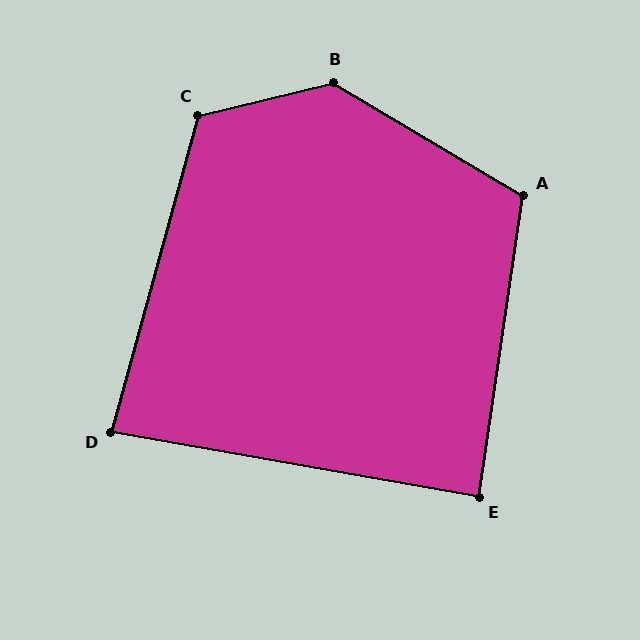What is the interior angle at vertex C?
Approximately 119 degrees (obtuse).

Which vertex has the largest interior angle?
B, at approximately 135 degrees.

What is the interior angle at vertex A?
Approximately 113 degrees (obtuse).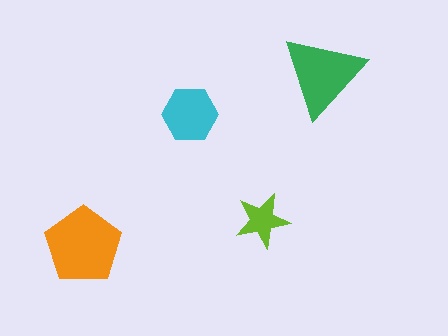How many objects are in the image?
There are 4 objects in the image.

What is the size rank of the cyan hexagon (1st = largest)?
3rd.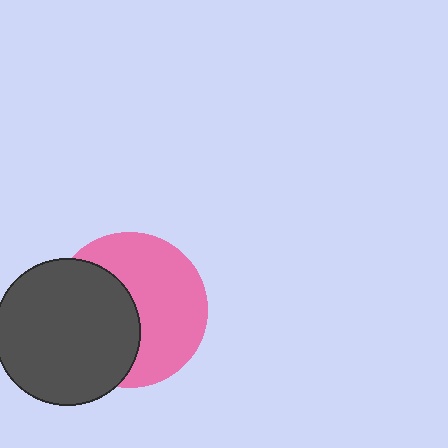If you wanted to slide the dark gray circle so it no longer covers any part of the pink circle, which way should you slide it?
Slide it left — that is the most direct way to separate the two shapes.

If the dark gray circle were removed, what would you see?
You would see the complete pink circle.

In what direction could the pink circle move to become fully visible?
The pink circle could move right. That would shift it out from behind the dark gray circle entirely.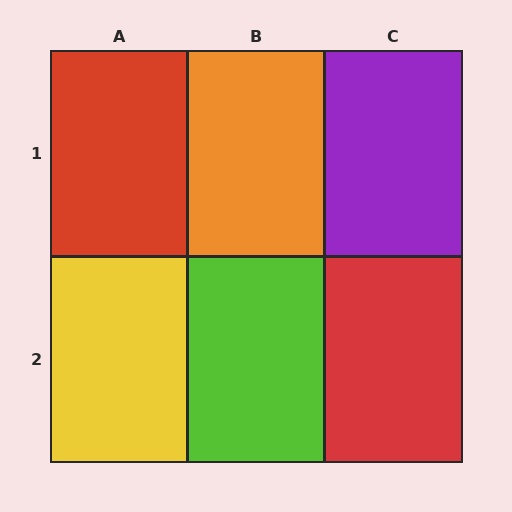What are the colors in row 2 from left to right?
Yellow, lime, red.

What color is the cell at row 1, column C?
Purple.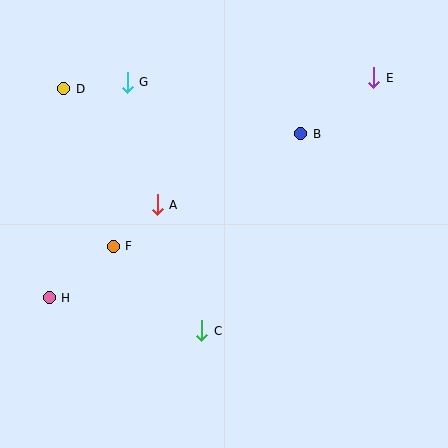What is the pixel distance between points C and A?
The distance between C and A is 134 pixels.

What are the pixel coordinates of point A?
Point A is at (157, 205).